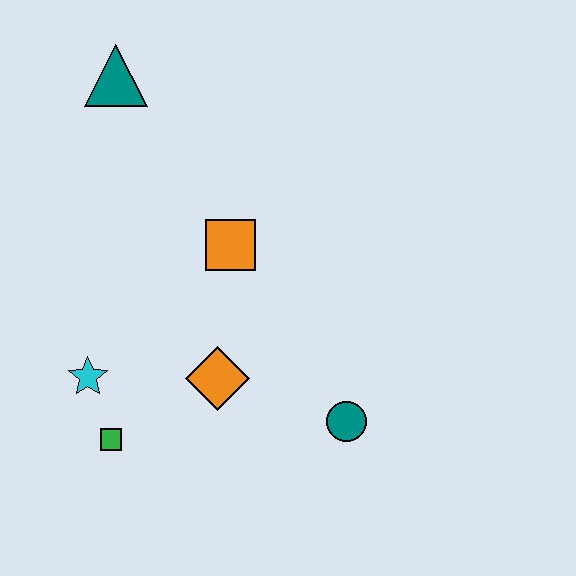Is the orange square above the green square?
Yes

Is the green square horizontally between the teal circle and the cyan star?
Yes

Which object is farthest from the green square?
The teal triangle is farthest from the green square.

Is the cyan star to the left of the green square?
Yes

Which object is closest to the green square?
The cyan star is closest to the green square.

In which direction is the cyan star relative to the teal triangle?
The cyan star is below the teal triangle.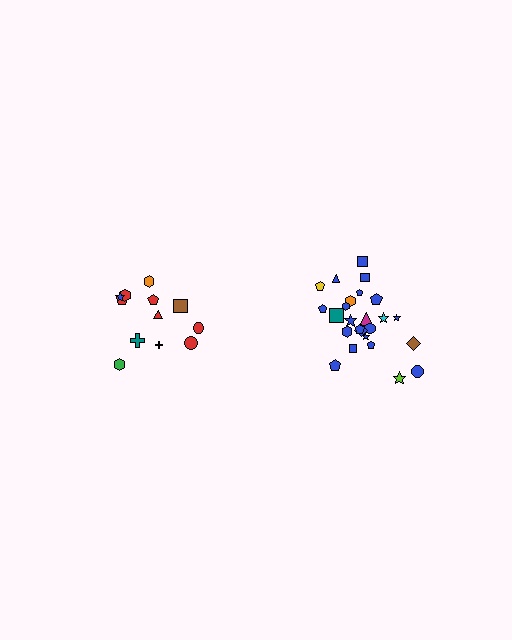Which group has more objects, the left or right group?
The right group.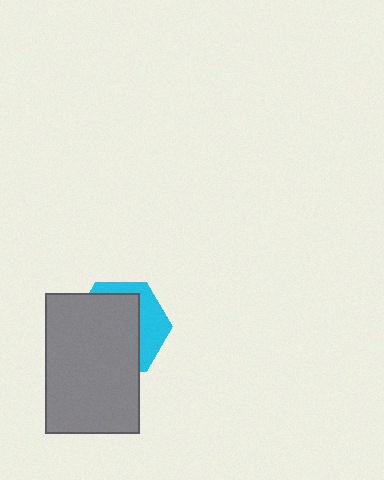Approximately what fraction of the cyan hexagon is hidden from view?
Roughly 65% of the cyan hexagon is hidden behind the gray rectangle.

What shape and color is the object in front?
The object in front is a gray rectangle.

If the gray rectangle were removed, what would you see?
You would see the complete cyan hexagon.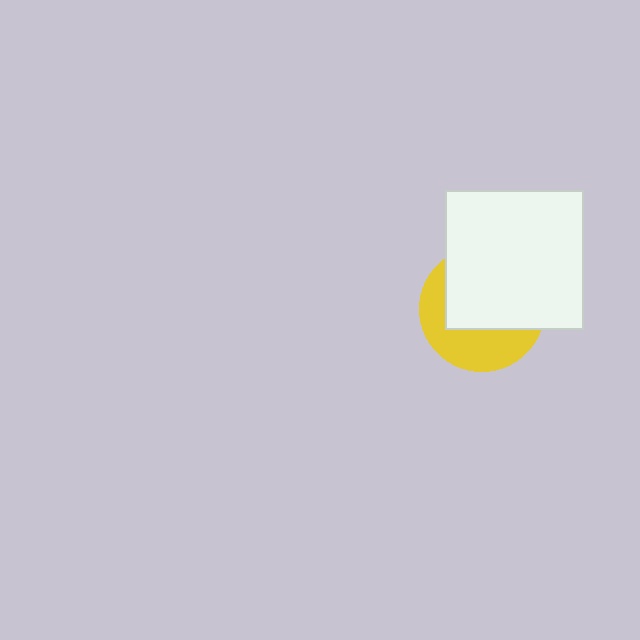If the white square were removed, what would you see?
You would see the complete yellow circle.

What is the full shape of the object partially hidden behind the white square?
The partially hidden object is a yellow circle.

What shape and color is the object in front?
The object in front is a white square.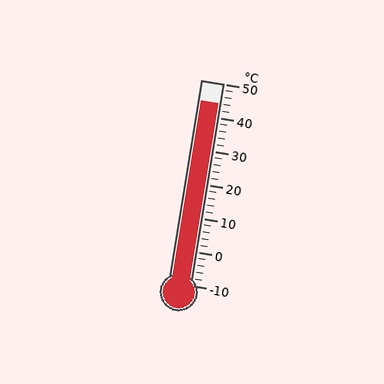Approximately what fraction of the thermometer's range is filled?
The thermometer is filled to approximately 90% of its range.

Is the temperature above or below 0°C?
The temperature is above 0°C.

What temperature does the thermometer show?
The thermometer shows approximately 44°C.